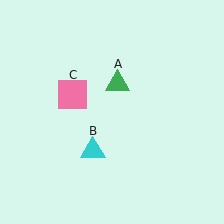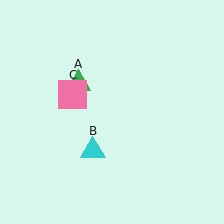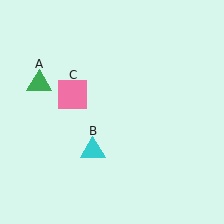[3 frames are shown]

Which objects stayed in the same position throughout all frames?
Cyan triangle (object B) and pink square (object C) remained stationary.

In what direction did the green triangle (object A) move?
The green triangle (object A) moved left.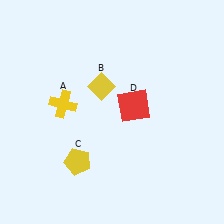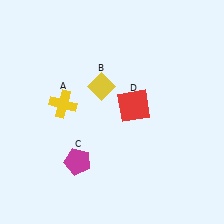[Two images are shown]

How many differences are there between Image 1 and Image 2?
There is 1 difference between the two images.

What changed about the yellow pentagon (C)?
In Image 1, C is yellow. In Image 2, it changed to magenta.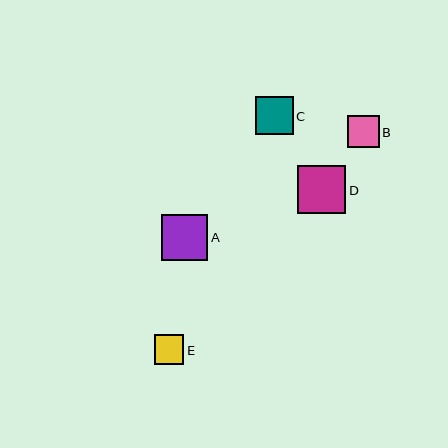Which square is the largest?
Square D is the largest with a size of approximately 48 pixels.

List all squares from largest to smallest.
From largest to smallest: D, A, C, B, E.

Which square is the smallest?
Square E is the smallest with a size of approximately 30 pixels.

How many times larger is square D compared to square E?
Square D is approximately 1.6 times the size of square E.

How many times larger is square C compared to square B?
Square C is approximately 1.2 times the size of square B.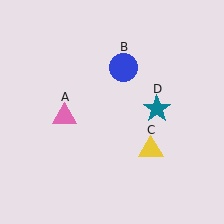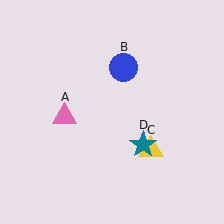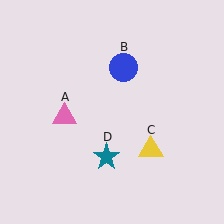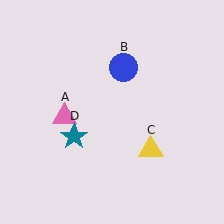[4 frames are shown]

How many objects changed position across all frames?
1 object changed position: teal star (object D).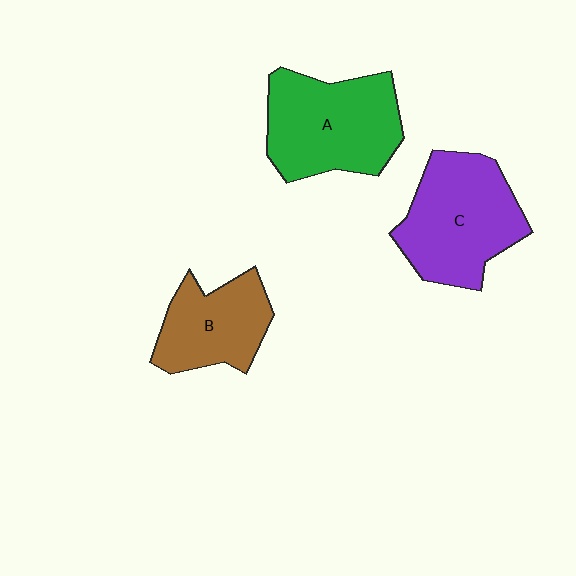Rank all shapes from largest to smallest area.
From largest to smallest: A (green), C (purple), B (brown).